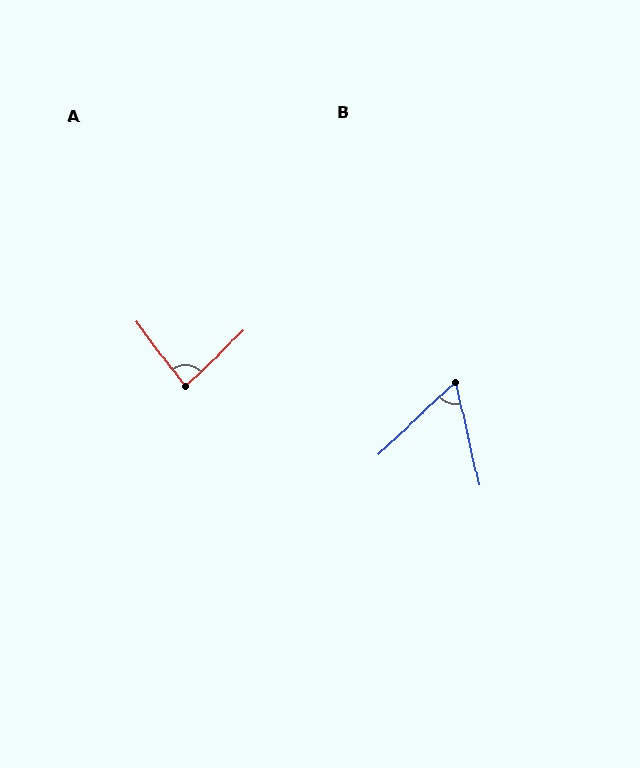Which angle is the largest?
A, at approximately 83 degrees.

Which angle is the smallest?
B, at approximately 59 degrees.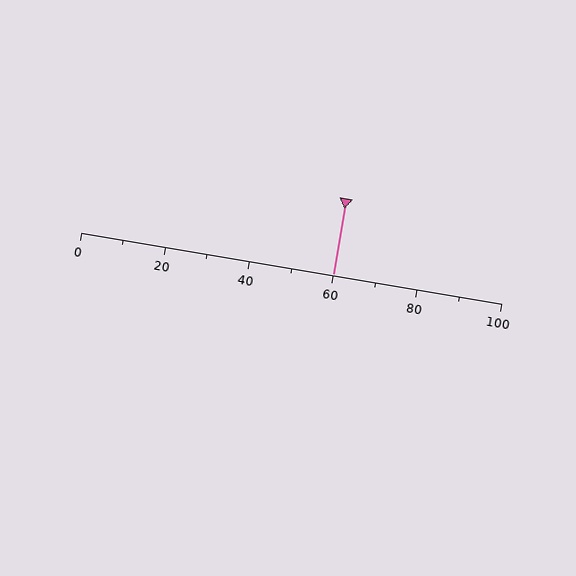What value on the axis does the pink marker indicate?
The marker indicates approximately 60.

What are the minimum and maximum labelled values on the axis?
The axis runs from 0 to 100.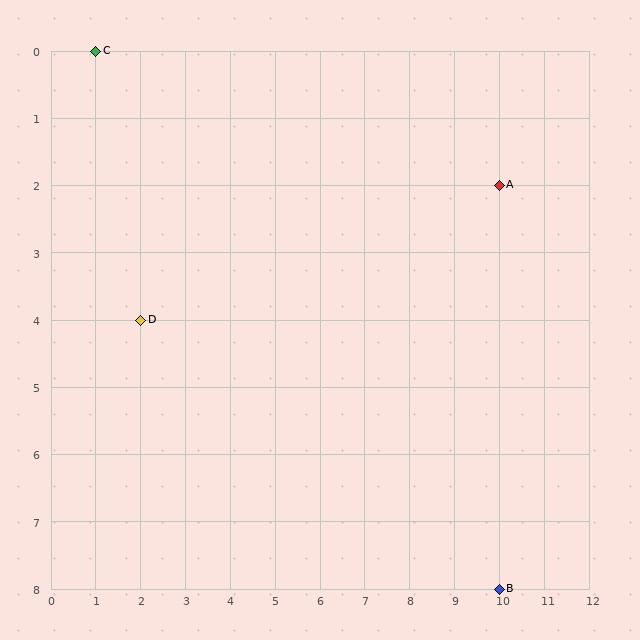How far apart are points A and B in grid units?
Points A and B are 6 rows apart.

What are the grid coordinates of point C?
Point C is at grid coordinates (1, 0).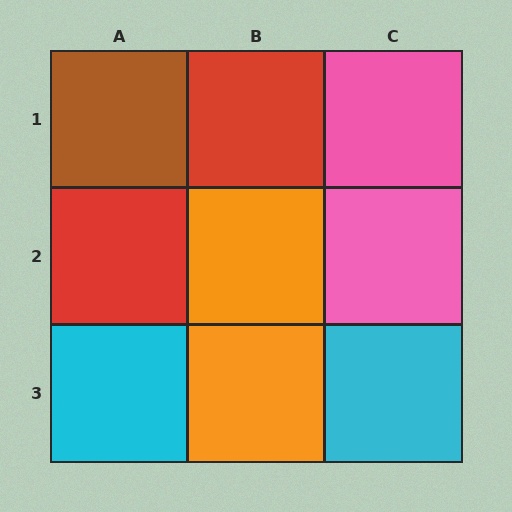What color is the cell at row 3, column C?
Cyan.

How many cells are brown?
1 cell is brown.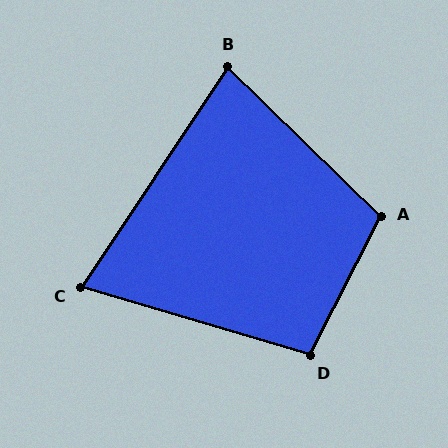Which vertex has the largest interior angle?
A, at approximately 107 degrees.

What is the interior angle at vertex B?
Approximately 79 degrees (acute).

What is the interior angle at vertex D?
Approximately 101 degrees (obtuse).